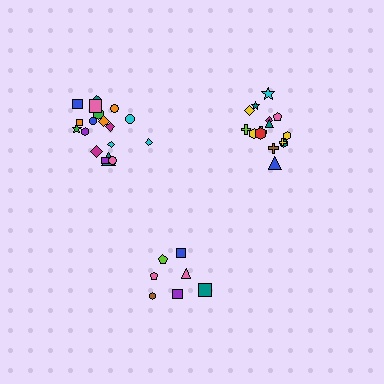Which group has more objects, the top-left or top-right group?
The top-left group.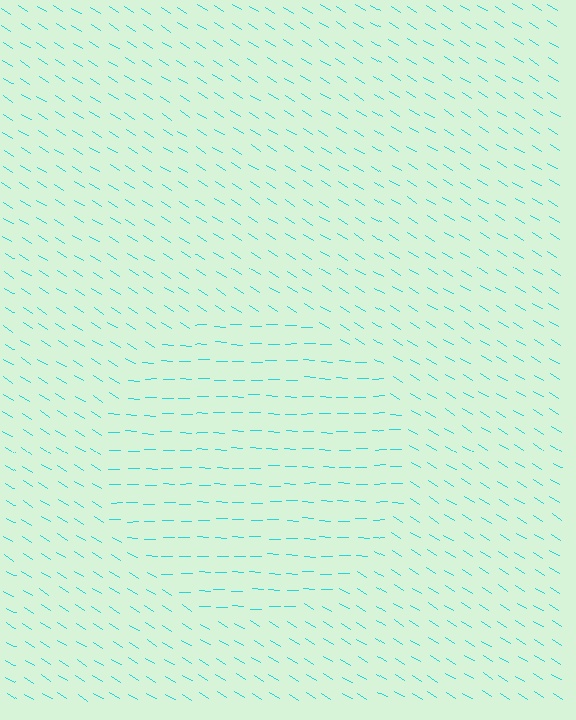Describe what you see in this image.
The image is filled with small cyan line segments. A circle region in the image has lines oriented differently from the surrounding lines, creating a visible texture boundary.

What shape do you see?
I see a circle.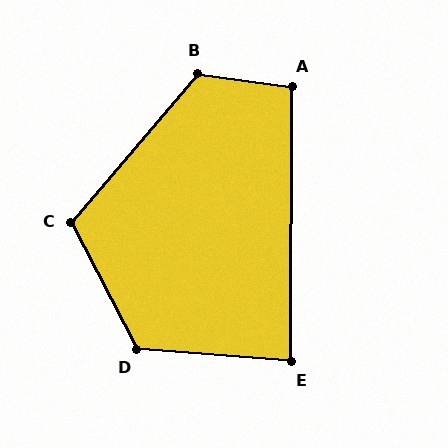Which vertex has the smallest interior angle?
E, at approximately 86 degrees.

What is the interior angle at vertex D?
Approximately 122 degrees (obtuse).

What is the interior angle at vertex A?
Approximately 98 degrees (obtuse).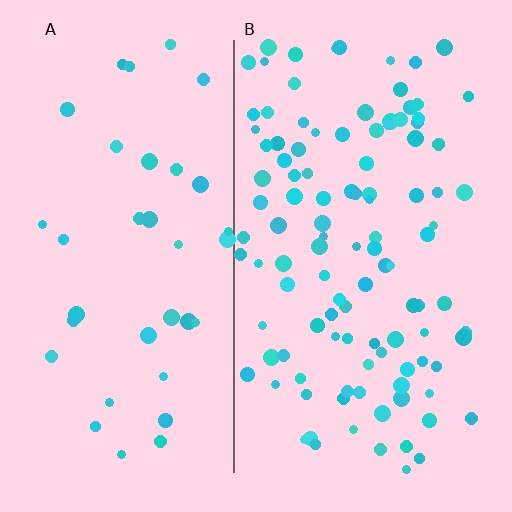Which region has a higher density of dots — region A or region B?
B (the right).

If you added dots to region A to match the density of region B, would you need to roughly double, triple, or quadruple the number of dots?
Approximately triple.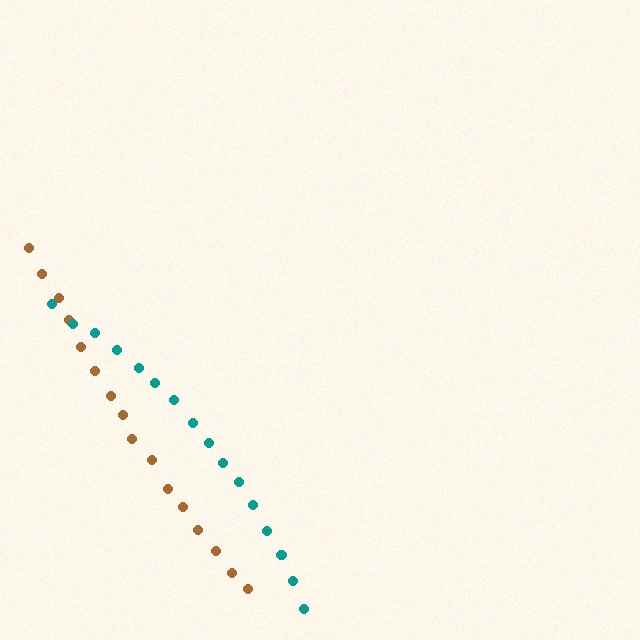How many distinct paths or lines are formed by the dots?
There are 2 distinct paths.